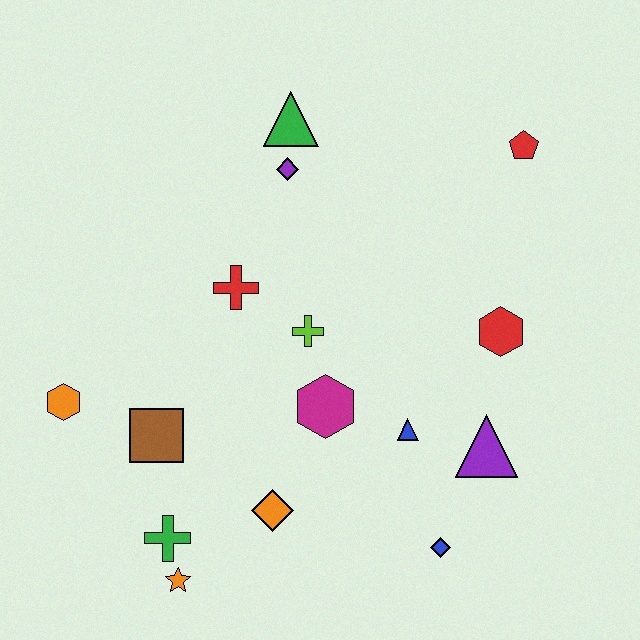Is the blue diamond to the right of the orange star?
Yes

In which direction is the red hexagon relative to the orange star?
The red hexagon is to the right of the orange star.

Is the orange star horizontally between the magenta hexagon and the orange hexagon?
Yes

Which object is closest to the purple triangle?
The blue triangle is closest to the purple triangle.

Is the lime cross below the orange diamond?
No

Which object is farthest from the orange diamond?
The red pentagon is farthest from the orange diamond.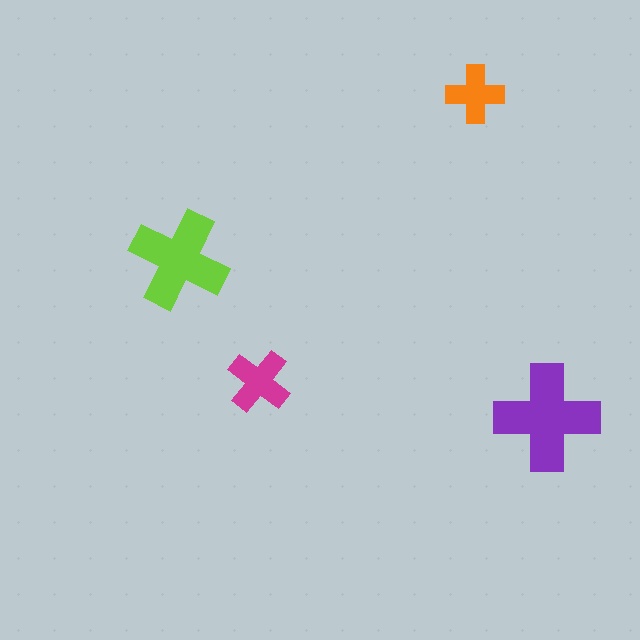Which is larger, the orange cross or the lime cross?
The lime one.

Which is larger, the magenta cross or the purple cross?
The purple one.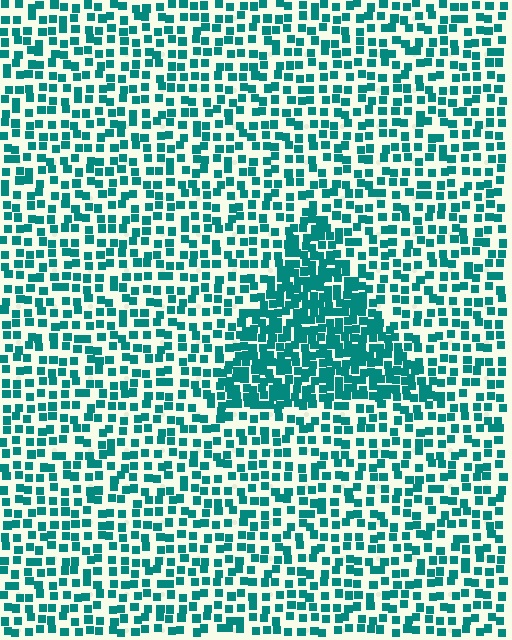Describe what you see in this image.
The image contains small teal elements arranged at two different densities. A triangle-shaped region is visible where the elements are more densely packed than the surrounding area.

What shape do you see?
I see a triangle.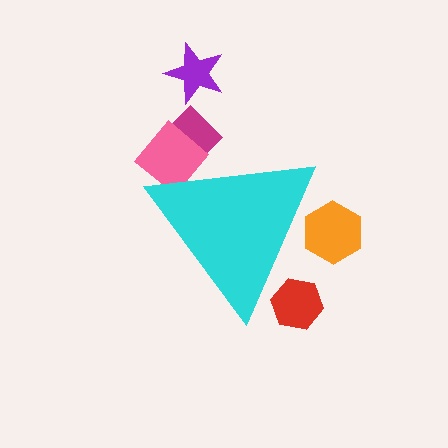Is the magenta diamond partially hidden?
Yes, the magenta diamond is partially hidden behind the cyan triangle.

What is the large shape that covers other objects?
A cyan triangle.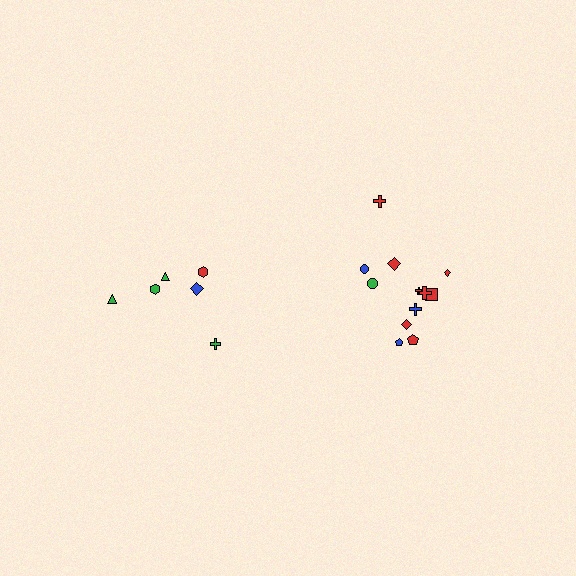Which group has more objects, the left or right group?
The right group.